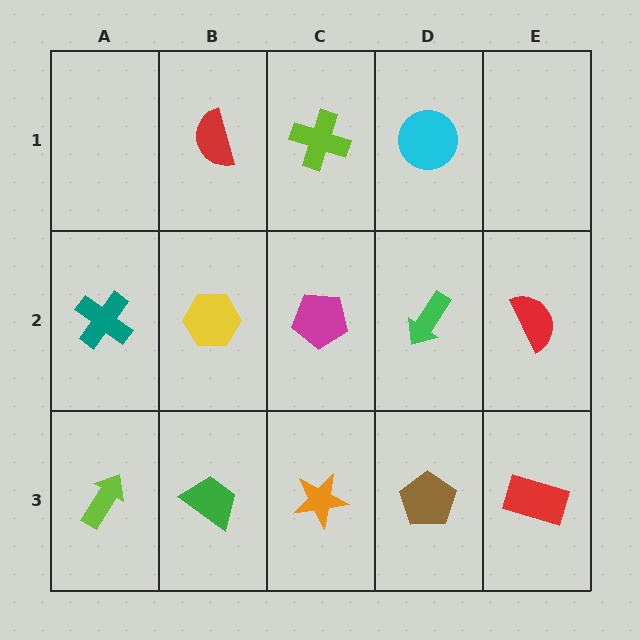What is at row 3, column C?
An orange star.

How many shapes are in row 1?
3 shapes.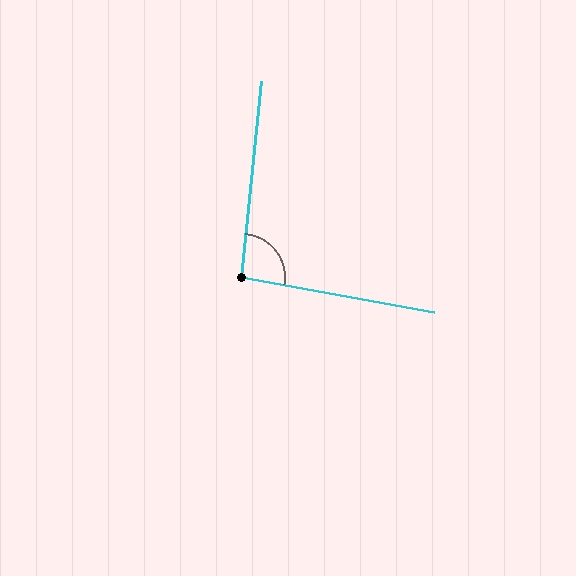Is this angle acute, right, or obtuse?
It is approximately a right angle.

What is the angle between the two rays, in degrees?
Approximately 94 degrees.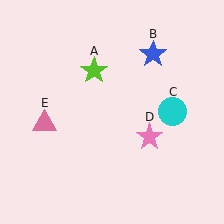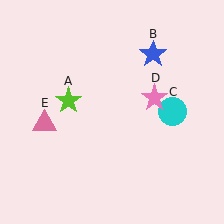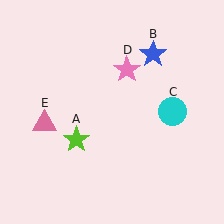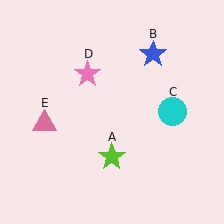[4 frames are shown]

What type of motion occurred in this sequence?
The lime star (object A), pink star (object D) rotated counterclockwise around the center of the scene.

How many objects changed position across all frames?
2 objects changed position: lime star (object A), pink star (object D).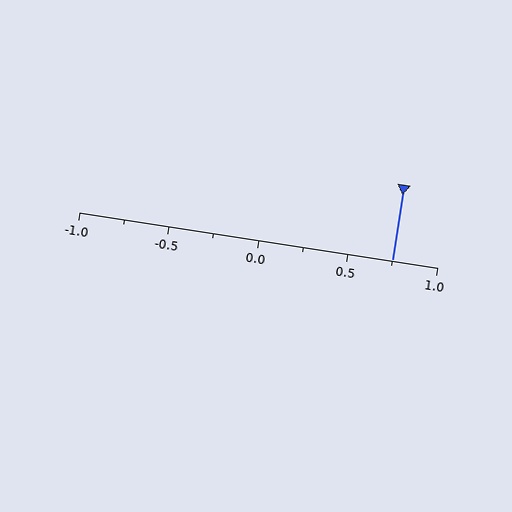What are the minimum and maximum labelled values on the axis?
The axis runs from -1.0 to 1.0.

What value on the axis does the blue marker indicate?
The marker indicates approximately 0.75.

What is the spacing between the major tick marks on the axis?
The major ticks are spaced 0.5 apart.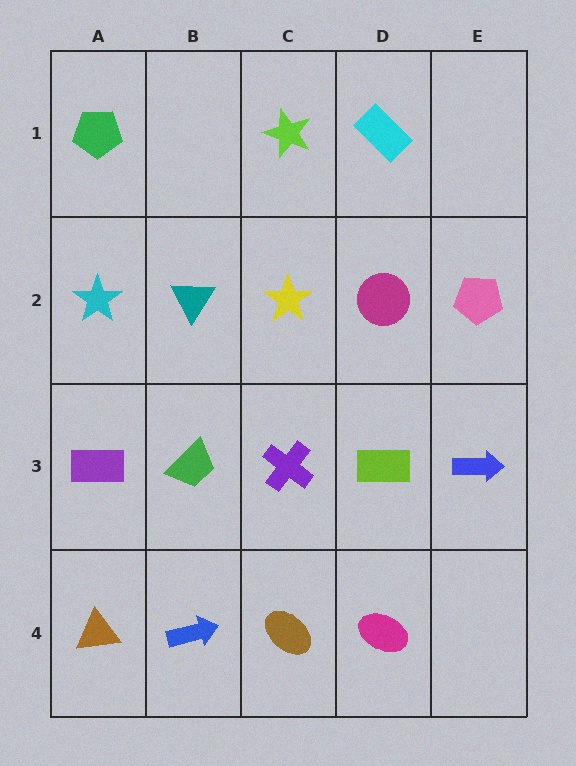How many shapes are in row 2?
5 shapes.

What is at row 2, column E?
A pink pentagon.